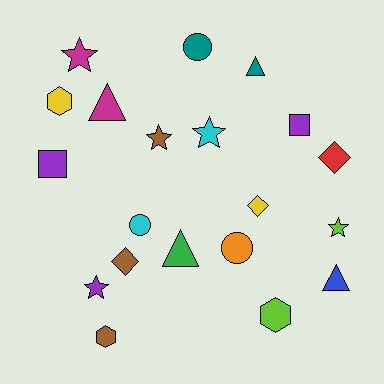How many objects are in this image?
There are 20 objects.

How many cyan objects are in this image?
There are 2 cyan objects.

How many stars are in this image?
There are 5 stars.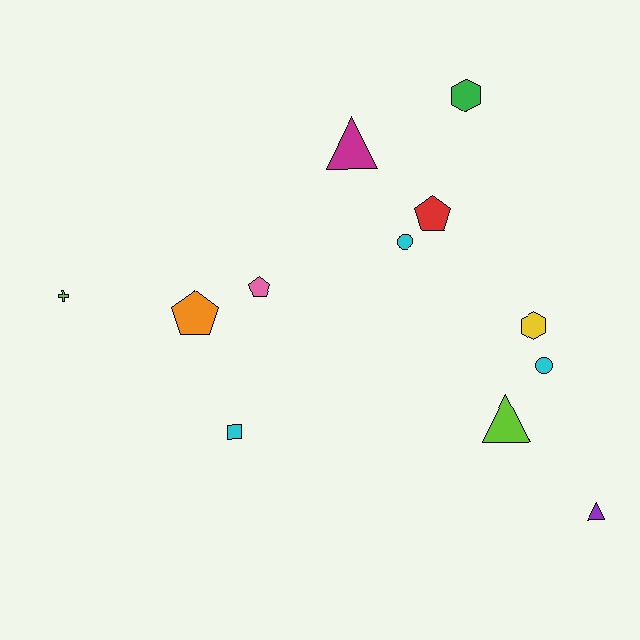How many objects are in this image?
There are 12 objects.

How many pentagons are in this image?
There are 3 pentagons.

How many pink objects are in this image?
There is 1 pink object.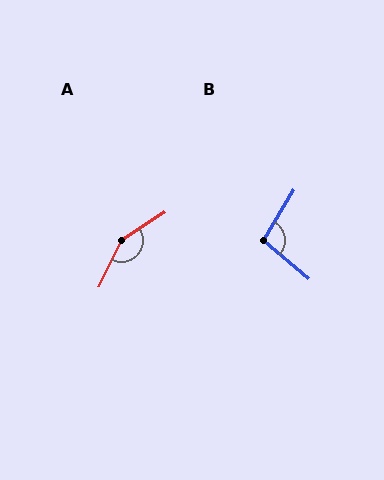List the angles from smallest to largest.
B (99°), A (148°).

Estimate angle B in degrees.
Approximately 99 degrees.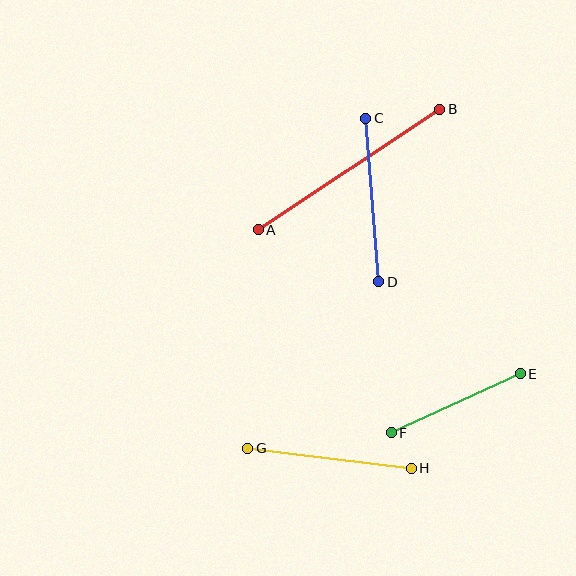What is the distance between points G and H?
The distance is approximately 165 pixels.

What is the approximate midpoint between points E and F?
The midpoint is at approximately (456, 403) pixels.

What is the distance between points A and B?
The distance is approximately 218 pixels.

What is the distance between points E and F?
The distance is approximately 142 pixels.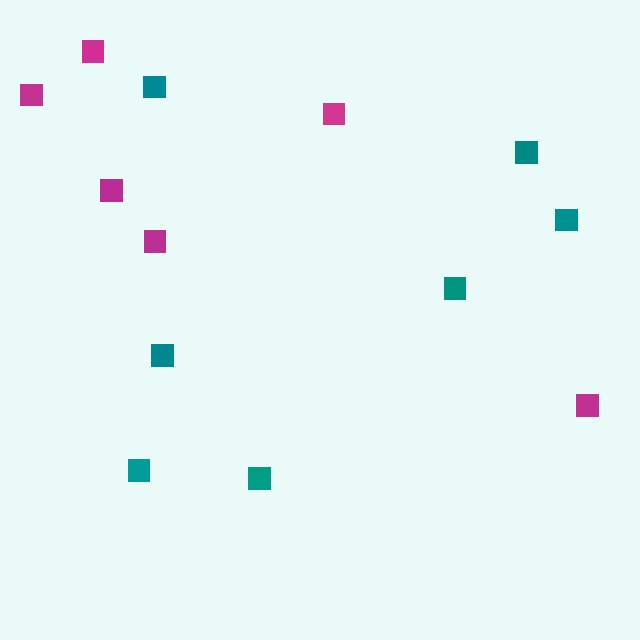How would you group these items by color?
There are 2 groups: one group of teal squares (7) and one group of magenta squares (6).